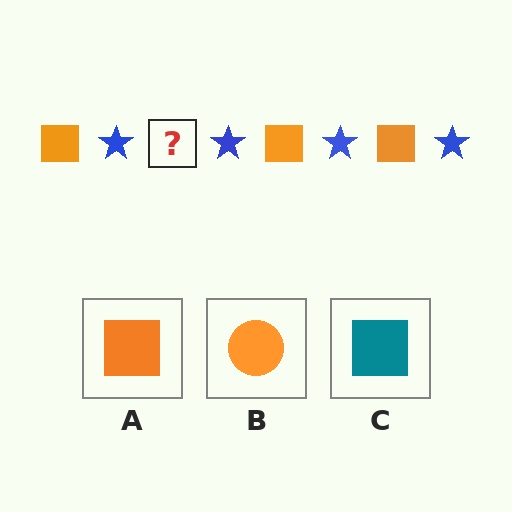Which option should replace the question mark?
Option A.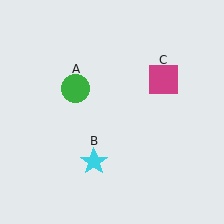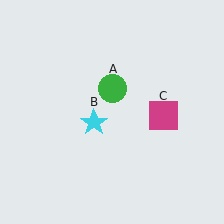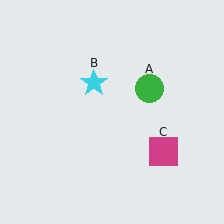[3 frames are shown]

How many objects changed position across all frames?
3 objects changed position: green circle (object A), cyan star (object B), magenta square (object C).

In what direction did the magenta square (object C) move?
The magenta square (object C) moved down.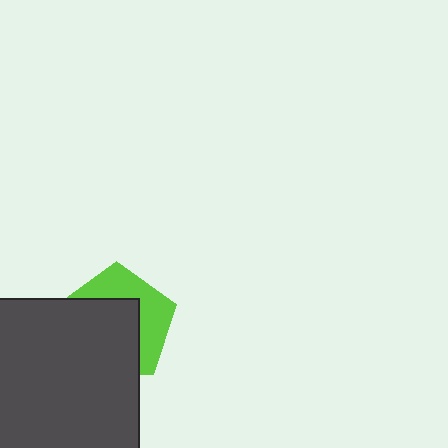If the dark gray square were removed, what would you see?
You would see the complete lime pentagon.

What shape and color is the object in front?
The object in front is a dark gray square.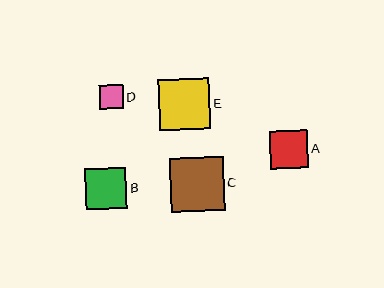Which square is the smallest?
Square D is the smallest with a size of approximately 24 pixels.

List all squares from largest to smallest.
From largest to smallest: C, E, B, A, D.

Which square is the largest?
Square C is the largest with a size of approximately 54 pixels.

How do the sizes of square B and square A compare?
Square B and square A are approximately the same size.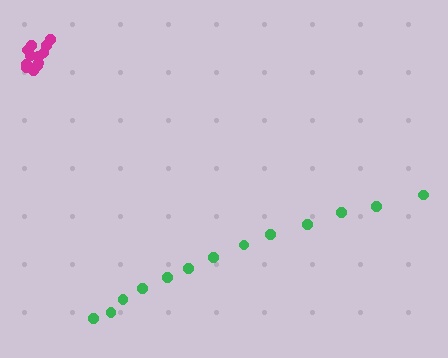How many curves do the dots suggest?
There are 2 distinct paths.